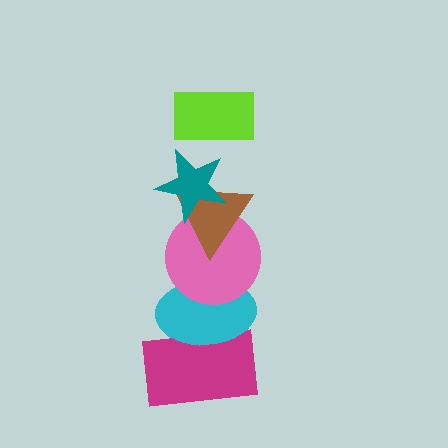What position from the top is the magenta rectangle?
The magenta rectangle is 6th from the top.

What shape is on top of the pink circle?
The brown triangle is on top of the pink circle.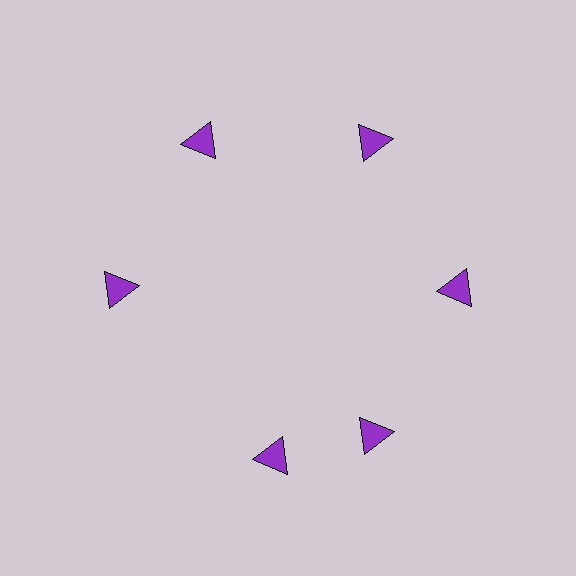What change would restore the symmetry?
The symmetry would be restored by rotating it back into even spacing with its neighbors so that all 6 triangles sit at equal angles and equal distance from the center.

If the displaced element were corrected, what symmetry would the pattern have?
It would have 6-fold rotational symmetry — the pattern would map onto itself every 60 degrees.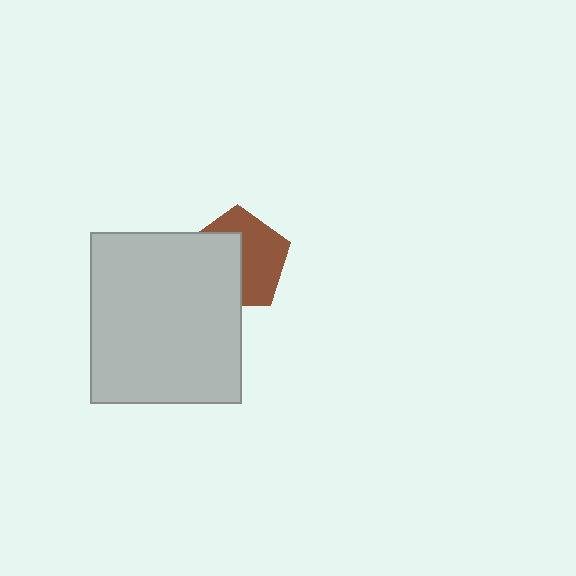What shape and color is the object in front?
The object in front is a light gray rectangle.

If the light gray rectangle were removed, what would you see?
You would see the complete brown pentagon.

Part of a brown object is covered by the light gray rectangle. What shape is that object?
It is a pentagon.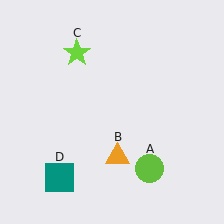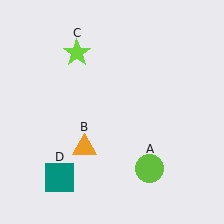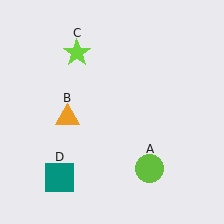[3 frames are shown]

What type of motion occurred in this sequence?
The orange triangle (object B) rotated clockwise around the center of the scene.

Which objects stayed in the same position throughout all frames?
Lime circle (object A) and lime star (object C) and teal square (object D) remained stationary.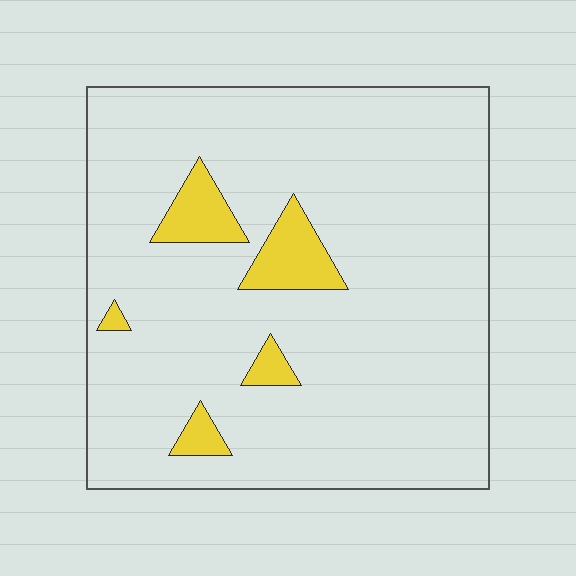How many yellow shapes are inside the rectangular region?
5.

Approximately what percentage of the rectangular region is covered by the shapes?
Approximately 10%.